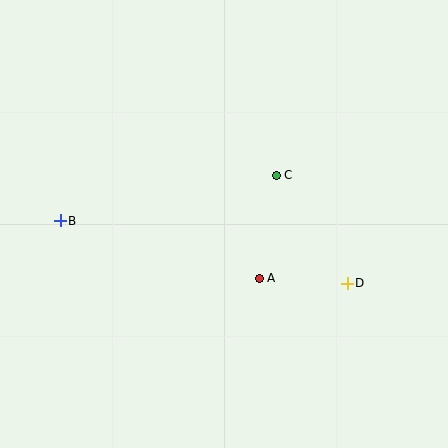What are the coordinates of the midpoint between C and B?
The midpoint between C and B is at (168, 198).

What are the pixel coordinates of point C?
Point C is at (276, 175).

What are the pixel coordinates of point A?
Point A is at (259, 278).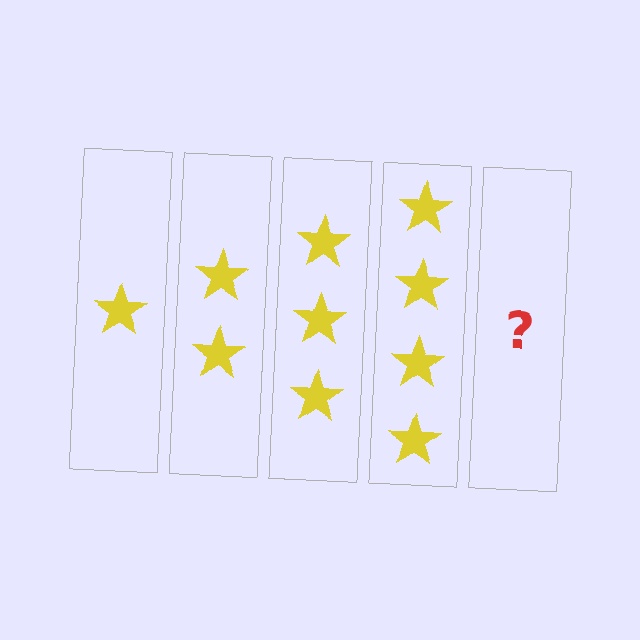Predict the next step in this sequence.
The next step is 5 stars.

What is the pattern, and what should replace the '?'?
The pattern is that each step adds one more star. The '?' should be 5 stars.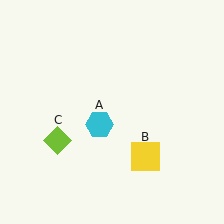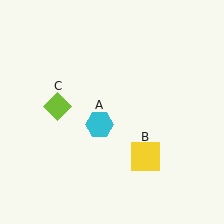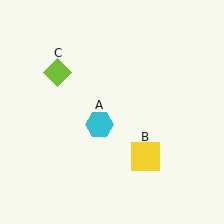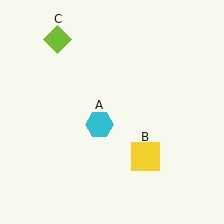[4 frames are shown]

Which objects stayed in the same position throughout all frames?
Cyan hexagon (object A) and yellow square (object B) remained stationary.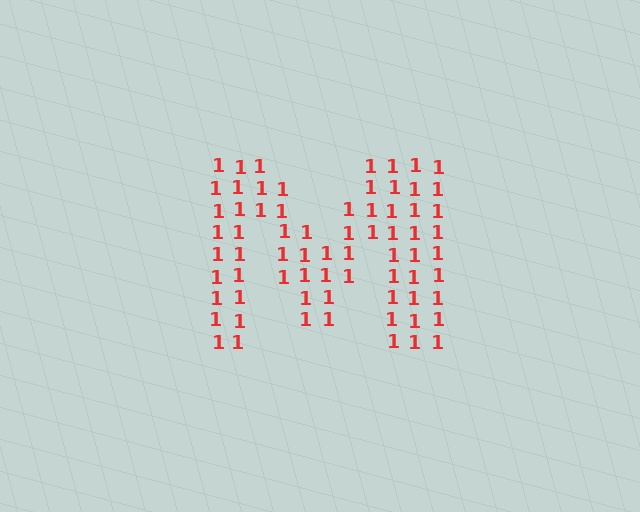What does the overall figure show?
The overall figure shows the letter M.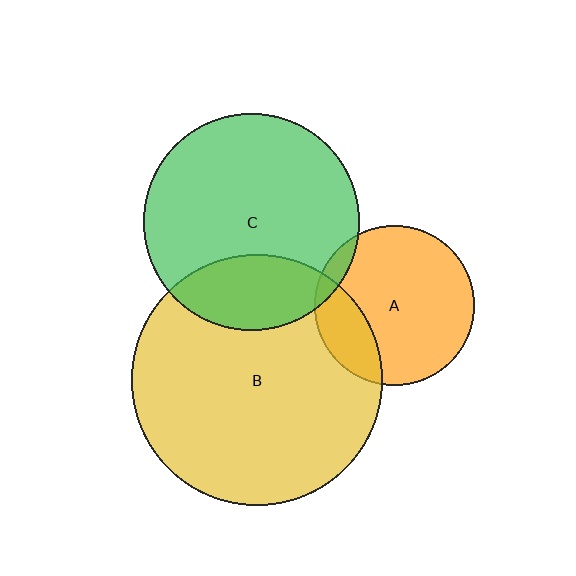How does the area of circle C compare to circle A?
Approximately 1.8 times.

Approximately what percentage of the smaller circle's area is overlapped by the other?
Approximately 5%.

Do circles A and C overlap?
Yes.